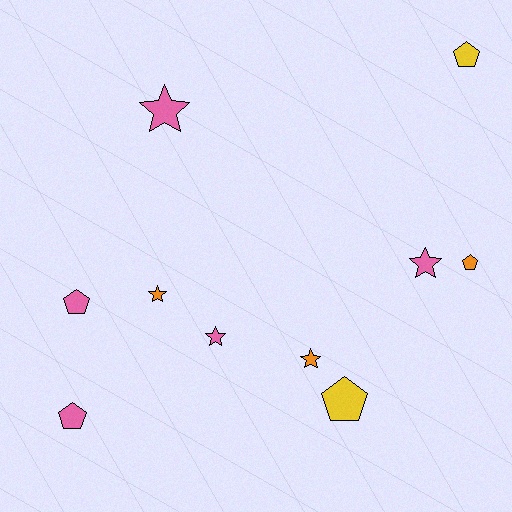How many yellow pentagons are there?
There are 2 yellow pentagons.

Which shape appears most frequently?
Star, with 5 objects.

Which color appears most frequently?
Pink, with 5 objects.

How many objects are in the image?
There are 10 objects.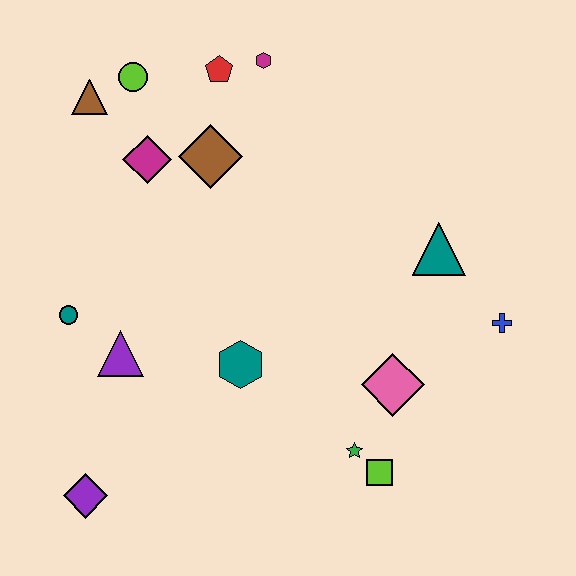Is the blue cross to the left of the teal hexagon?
No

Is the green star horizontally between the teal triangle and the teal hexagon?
Yes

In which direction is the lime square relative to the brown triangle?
The lime square is below the brown triangle.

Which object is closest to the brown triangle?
The lime circle is closest to the brown triangle.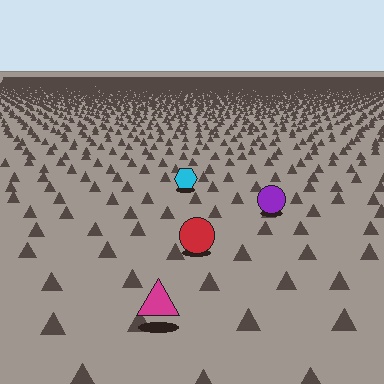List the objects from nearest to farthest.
From nearest to farthest: the magenta triangle, the red circle, the purple circle, the cyan hexagon.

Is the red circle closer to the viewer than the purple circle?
Yes. The red circle is closer — you can tell from the texture gradient: the ground texture is coarser near it.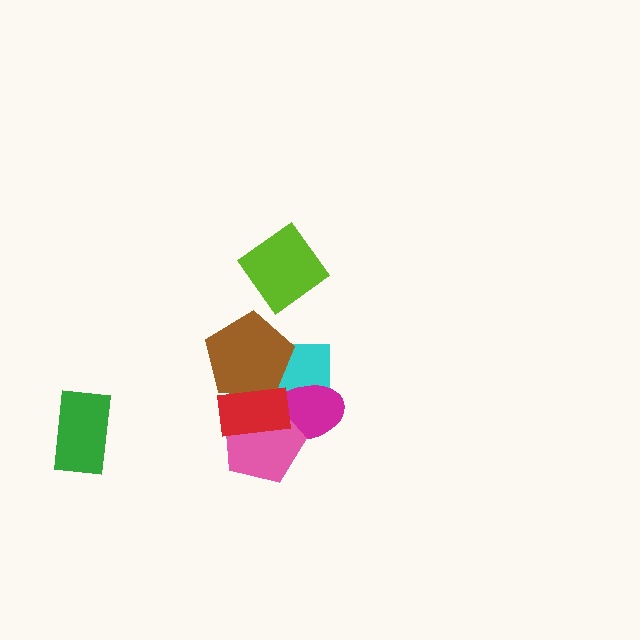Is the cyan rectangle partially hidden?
Yes, it is partially covered by another shape.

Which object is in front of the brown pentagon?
The red rectangle is in front of the brown pentagon.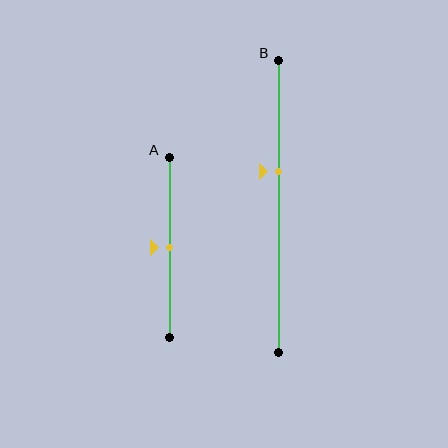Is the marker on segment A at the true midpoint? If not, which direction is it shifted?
Yes, the marker on segment A is at the true midpoint.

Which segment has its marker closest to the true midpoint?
Segment A has its marker closest to the true midpoint.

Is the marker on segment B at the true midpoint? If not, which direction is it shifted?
No, the marker on segment B is shifted upward by about 12% of the segment length.